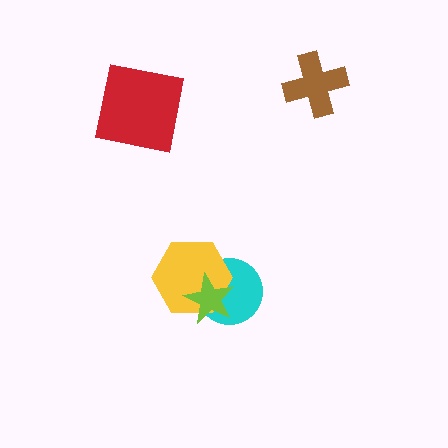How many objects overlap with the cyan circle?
2 objects overlap with the cyan circle.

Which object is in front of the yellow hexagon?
The lime star is in front of the yellow hexagon.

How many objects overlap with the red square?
0 objects overlap with the red square.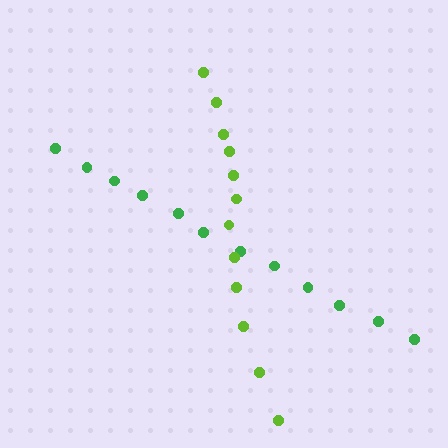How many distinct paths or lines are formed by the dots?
There are 2 distinct paths.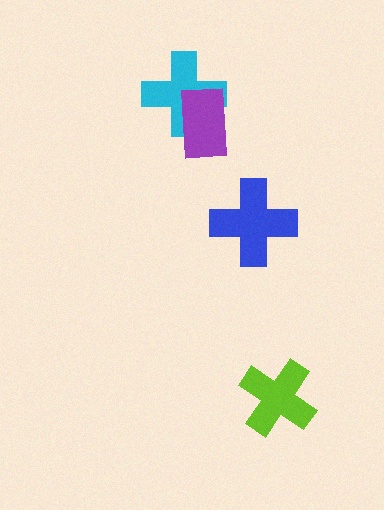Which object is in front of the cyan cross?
The purple rectangle is in front of the cyan cross.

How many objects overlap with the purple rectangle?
1 object overlaps with the purple rectangle.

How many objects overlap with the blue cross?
0 objects overlap with the blue cross.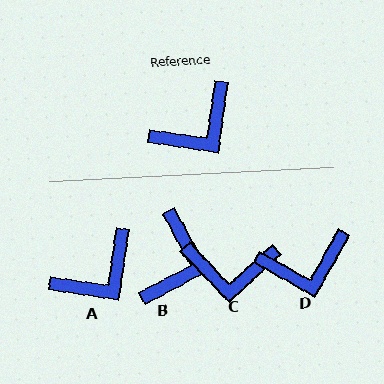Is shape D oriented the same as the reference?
No, it is off by about 21 degrees.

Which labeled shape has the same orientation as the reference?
A.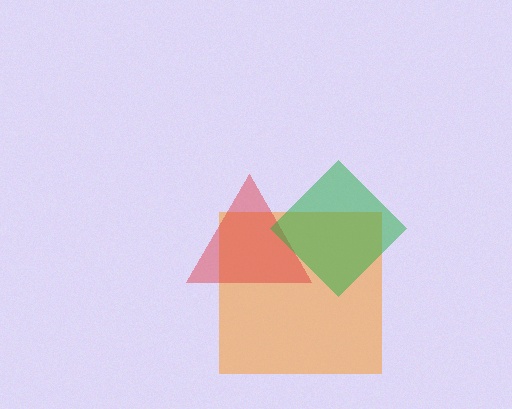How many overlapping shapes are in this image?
There are 3 overlapping shapes in the image.